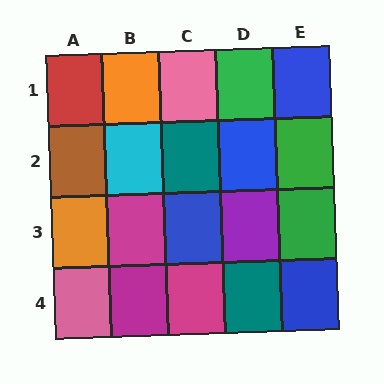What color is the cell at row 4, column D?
Teal.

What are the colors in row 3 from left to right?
Orange, magenta, blue, purple, green.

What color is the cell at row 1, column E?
Blue.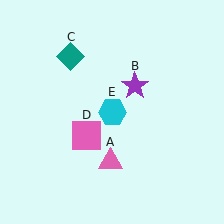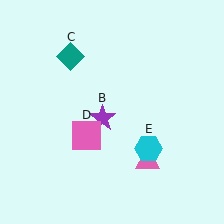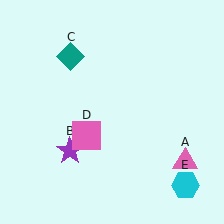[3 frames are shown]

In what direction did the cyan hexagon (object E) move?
The cyan hexagon (object E) moved down and to the right.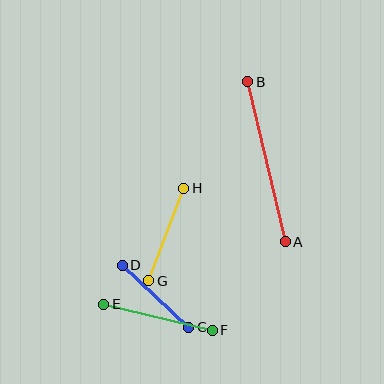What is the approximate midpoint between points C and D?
The midpoint is at approximately (155, 296) pixels.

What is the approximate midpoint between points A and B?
The midpoint is at approximately (266, 162) pixels.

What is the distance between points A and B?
The distance is approximately 164 pixels.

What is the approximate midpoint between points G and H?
The midpoint is at approximately (166, 235) pixels.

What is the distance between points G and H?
The distance is approximately 99 pixels.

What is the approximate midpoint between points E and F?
The midpoint is at approximately (158, 317) pixels.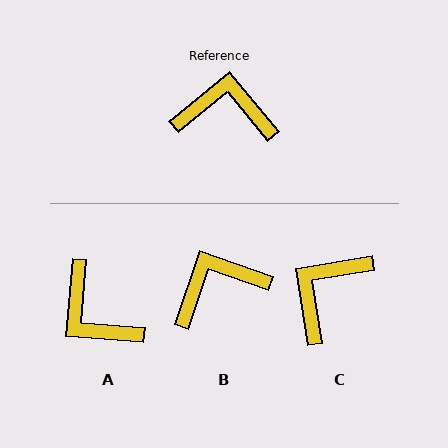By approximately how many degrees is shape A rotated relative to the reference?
Approximately 136 degrees counter-clockwise.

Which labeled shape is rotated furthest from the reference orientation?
A, about 136 degrees away.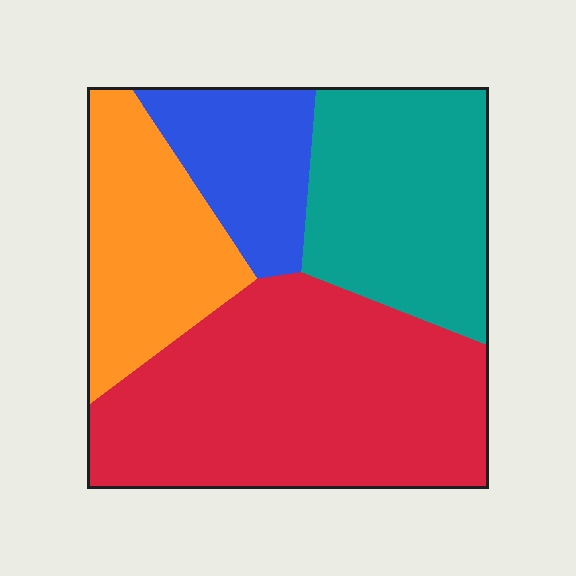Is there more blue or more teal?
Teal.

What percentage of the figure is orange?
Orange takes up less than a quarter of the figure.